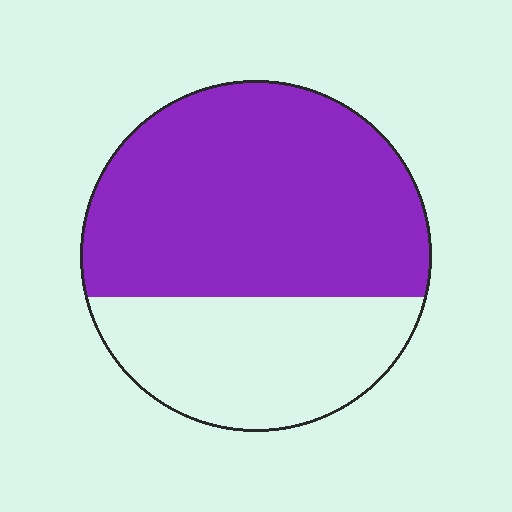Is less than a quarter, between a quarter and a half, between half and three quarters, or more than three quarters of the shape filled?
Between half and three quarters.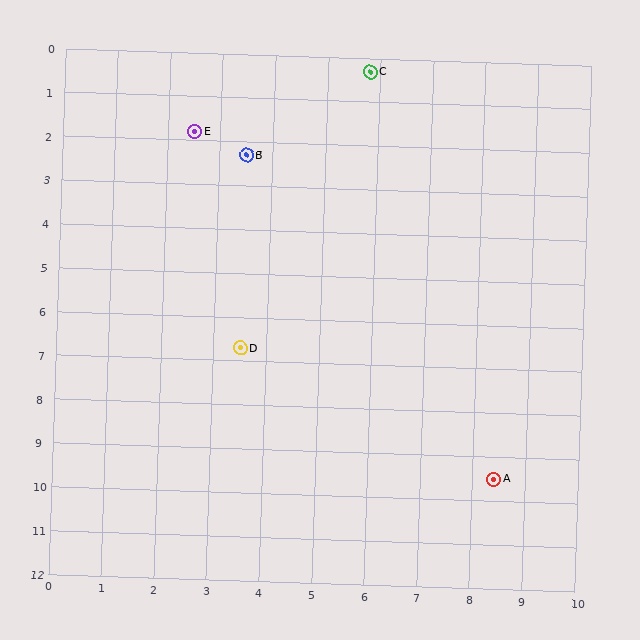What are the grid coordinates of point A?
Point A is at approximately (8.4, 9.5).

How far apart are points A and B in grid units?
Points A and B are about 8.7 grid units apart.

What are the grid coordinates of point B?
Point B is at approximately (3.5, 2.3).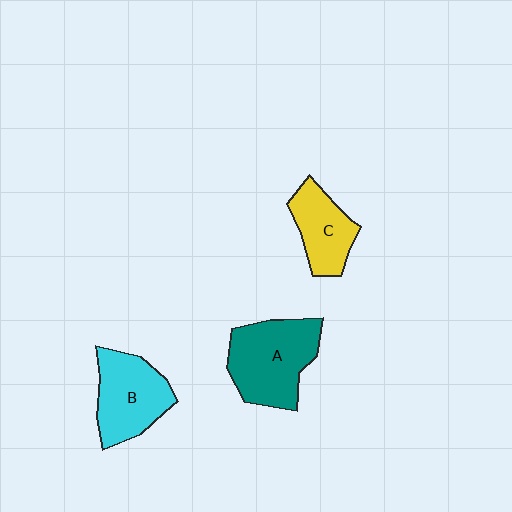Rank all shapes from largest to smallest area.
From largest to smallest: A (teal), B (cyan), C (yellow).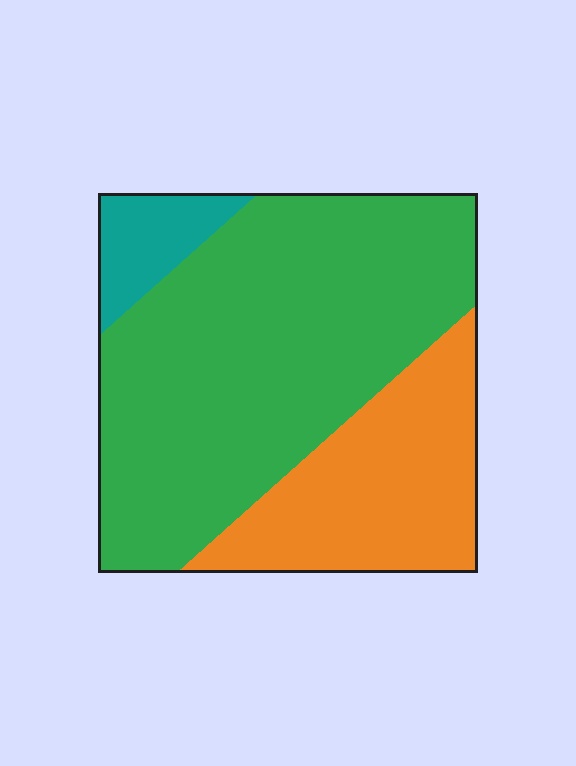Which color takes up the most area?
Green, at roughly 65%.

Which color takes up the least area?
Teal, at roughly 10%.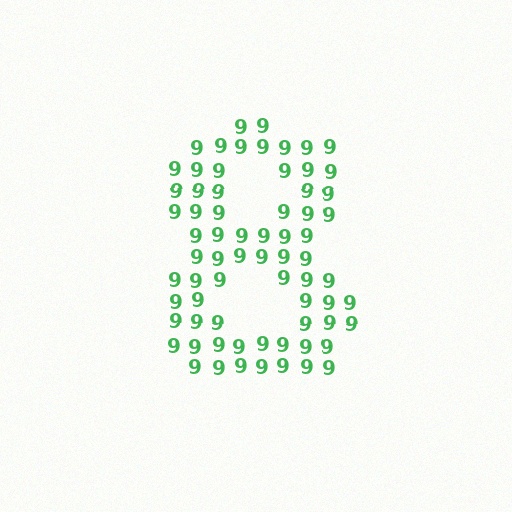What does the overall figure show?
The overall figure shows the digit 8.